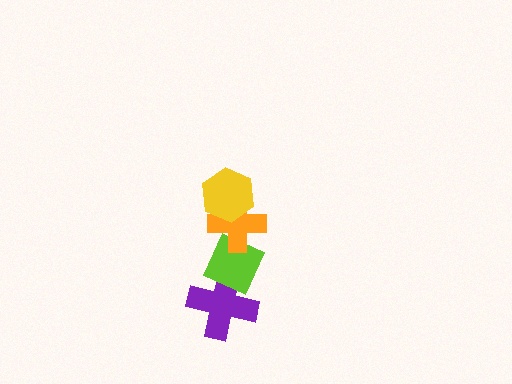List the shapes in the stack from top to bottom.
From top to bottom: the yellow hexagon, the orange cross, the lime diamond, the purple cross.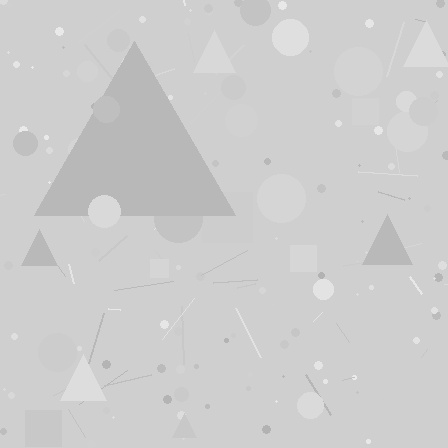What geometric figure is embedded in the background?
A triangle is embedded in the background.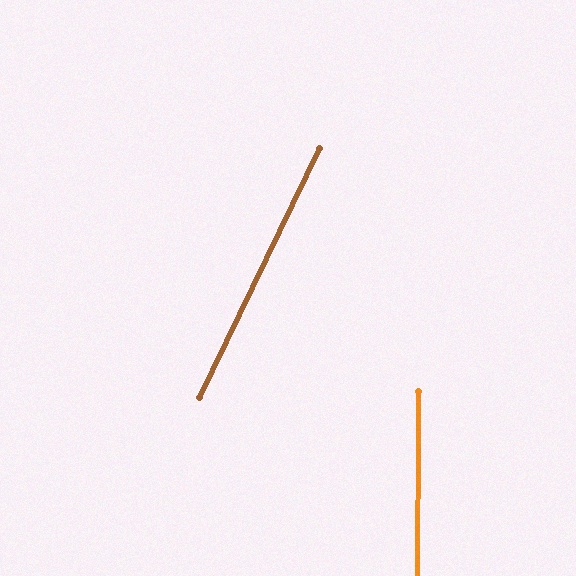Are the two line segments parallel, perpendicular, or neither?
Neither parallel nor perpendicular — they differ by about 26°.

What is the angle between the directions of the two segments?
Approximately 26 degrees.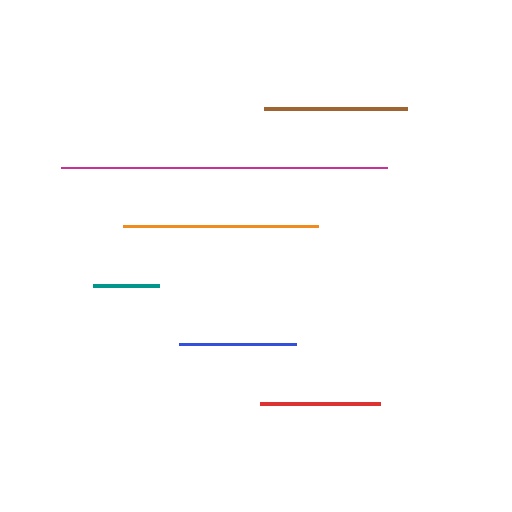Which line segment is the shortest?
The teal line is the shortest at approximately 66 pixels.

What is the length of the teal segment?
The teal segment is approximately 66 pixels long.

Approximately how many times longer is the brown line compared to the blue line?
The brown line is approximately 1.2 times the length of the blue line.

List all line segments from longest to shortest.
From longest to shortest: magenta, orange, brown, red, blue, teal.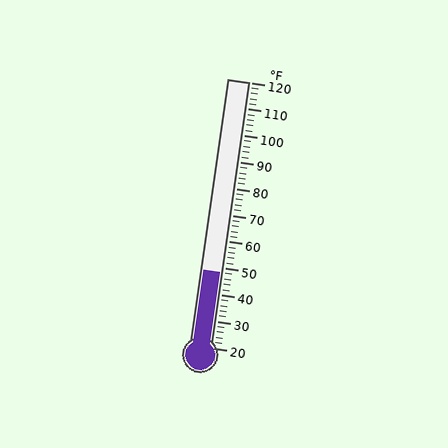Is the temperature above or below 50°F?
The temperature is below 50°F.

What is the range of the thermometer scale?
The thermometer scale ranges from 20°F to 120°F.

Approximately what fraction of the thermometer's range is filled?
The thermometer is filled to approximately 30% of its range.